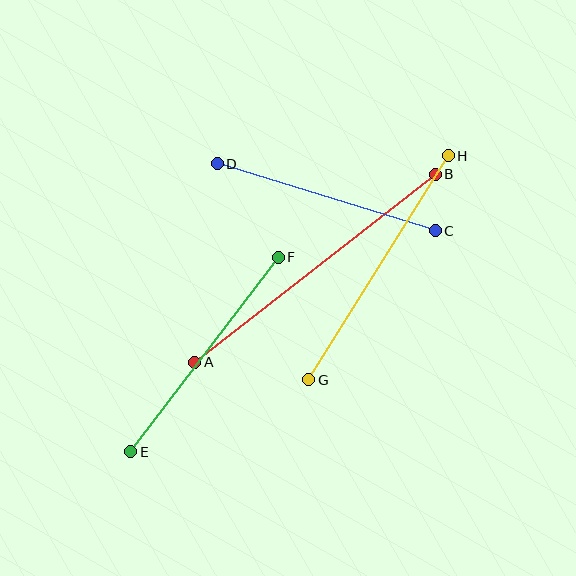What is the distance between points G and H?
The distance is approximately 264 pixels.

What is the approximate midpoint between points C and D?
The midpoint is at approximately (326, 197) pixels.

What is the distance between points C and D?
The distance is approximately 228 pixels.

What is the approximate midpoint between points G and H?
The midpoint is at approximately (378, 268) pixels.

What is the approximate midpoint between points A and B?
The midpoint is at approximately (315, 268) pixels.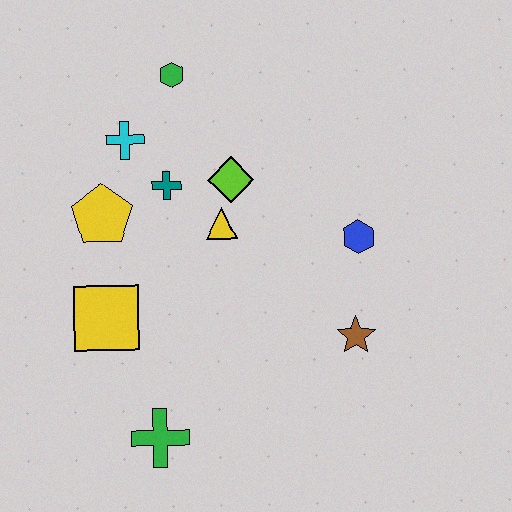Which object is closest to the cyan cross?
The teal cross is closest to the cyan cross.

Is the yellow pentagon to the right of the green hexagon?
No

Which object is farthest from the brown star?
The green hexagon is farthest from the brown star.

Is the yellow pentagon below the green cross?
No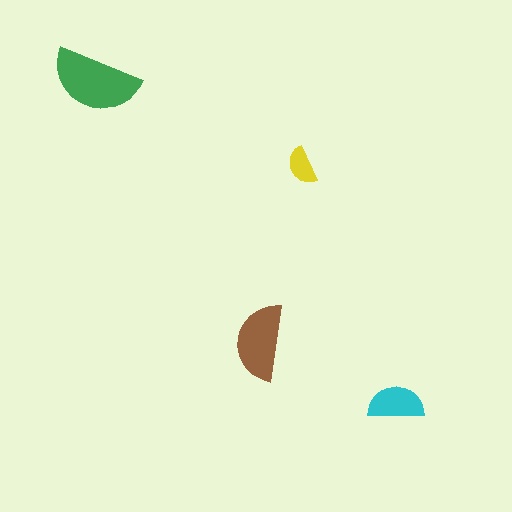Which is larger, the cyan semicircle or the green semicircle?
The green one.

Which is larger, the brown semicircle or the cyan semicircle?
The brown one.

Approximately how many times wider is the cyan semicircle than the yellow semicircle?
About 1.5 times wider.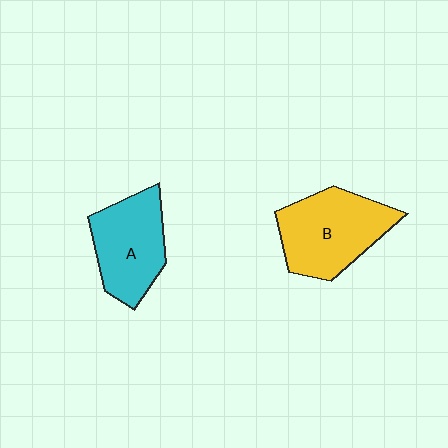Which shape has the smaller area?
Shape A (cyan).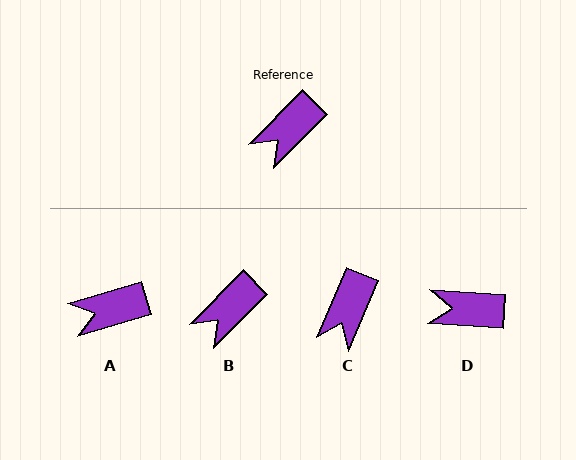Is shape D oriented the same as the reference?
No, it is off by about 49 degrees.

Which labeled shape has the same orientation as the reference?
B.